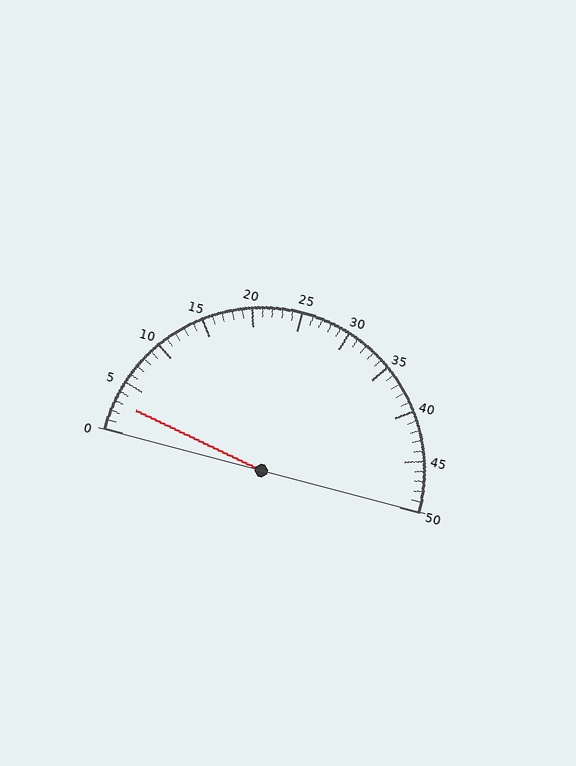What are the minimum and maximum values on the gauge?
The gauge ranges from 0 to 50.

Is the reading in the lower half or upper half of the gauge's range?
The reading is in the lower half of the range (0 to 50).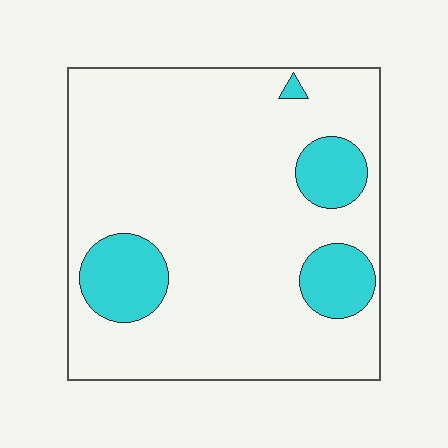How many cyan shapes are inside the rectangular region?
4.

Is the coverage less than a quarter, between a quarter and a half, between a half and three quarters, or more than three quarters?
Less than a quarter.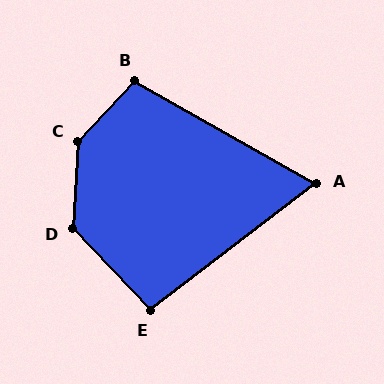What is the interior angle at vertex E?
Approximately 96 degrees (obtuse).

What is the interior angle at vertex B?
Approximately 104 degrees (obtuse).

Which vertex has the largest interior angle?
C, at approximately 140 degrees.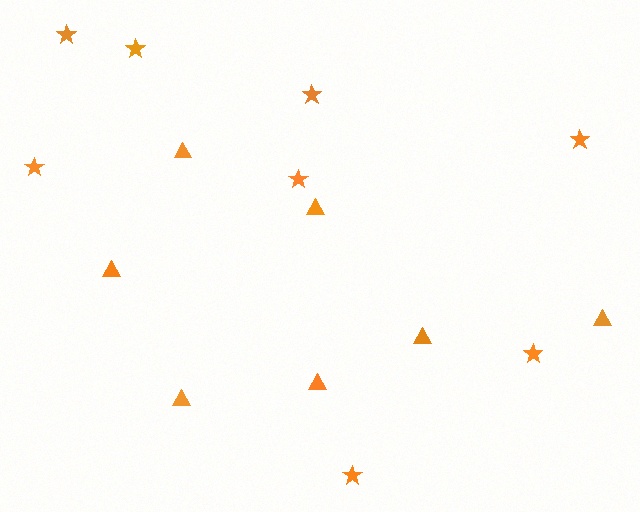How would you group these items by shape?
There are 2 groups: one group of triangles (7) and one group of stars (8).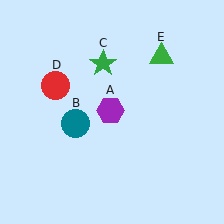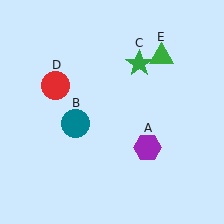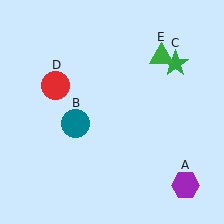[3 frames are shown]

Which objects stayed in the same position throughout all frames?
Teal circle (object B) and red circle (object D) and green triangle (object E) remained stationary.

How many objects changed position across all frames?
2 objects changed position: purple hexagon (object A), green star (object C).